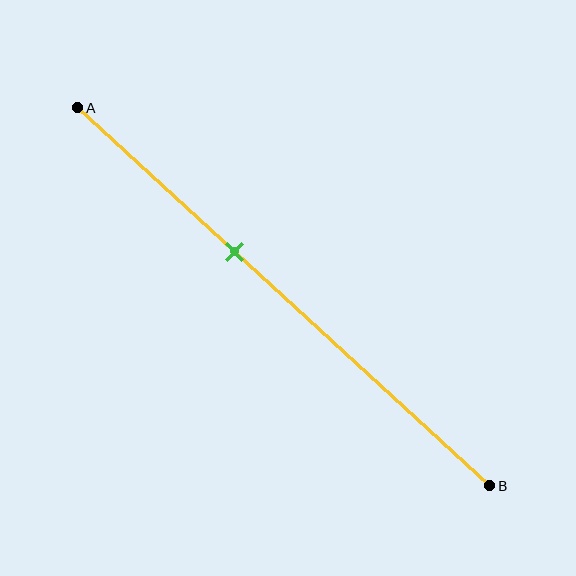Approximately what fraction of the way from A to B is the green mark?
The green mark is approximately 40% of the way from A to B.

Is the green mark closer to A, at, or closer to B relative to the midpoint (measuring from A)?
The green mark is closer to point A than the midpoint of segment AB.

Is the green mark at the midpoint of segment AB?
No, the mark is at about 40% from A, not at the 50% midpoint.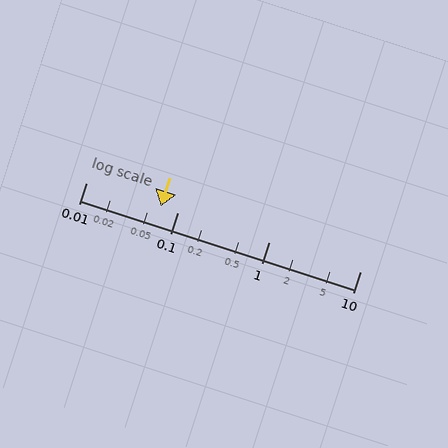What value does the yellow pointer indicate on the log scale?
The pointer indicates approximately 0.065.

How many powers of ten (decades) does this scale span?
The scale spans 3 decades, from 0.01 to 10.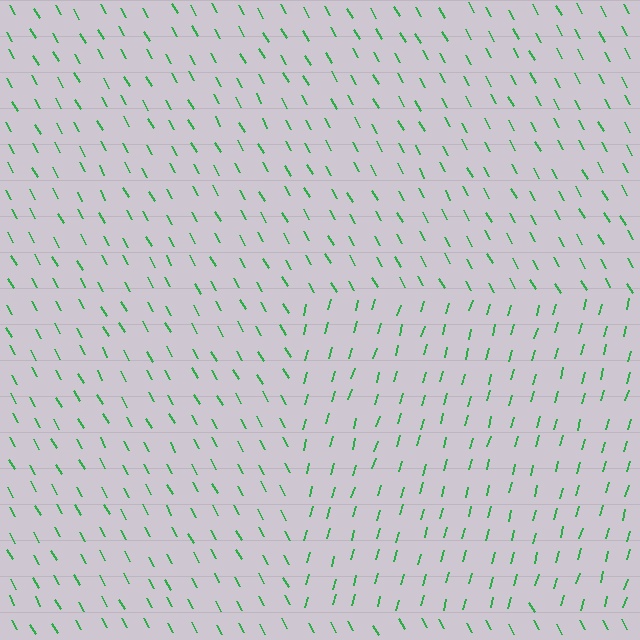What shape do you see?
I see a rectangle.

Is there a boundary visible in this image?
Yes, there is a texture boundary formed by a change in line orientation.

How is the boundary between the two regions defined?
The boundary is defined purely by a change in line orientation (approximately 45 degrees difference). All lines are the same color and thickness.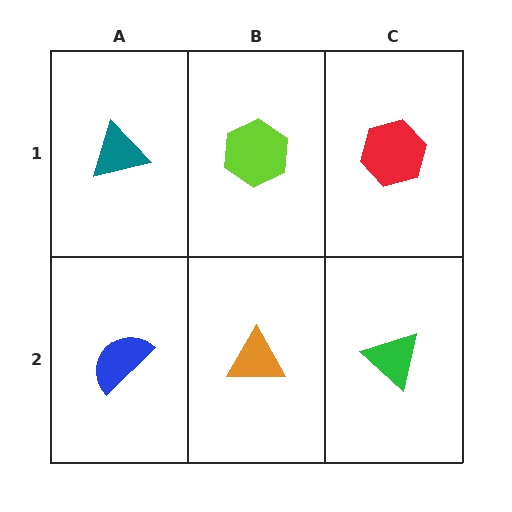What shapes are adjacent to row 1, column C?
A green triangle (row 2, column C), a lime hexagon (row 1, column B).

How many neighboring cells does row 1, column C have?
2.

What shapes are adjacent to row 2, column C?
A red hexagon (row 1, column C), an orange triangle (row 2, column B).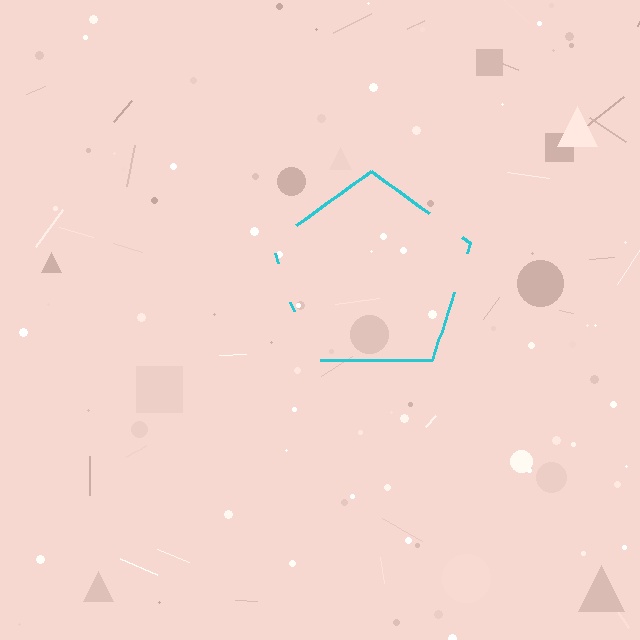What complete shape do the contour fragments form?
The contour fragments form a pentagon.